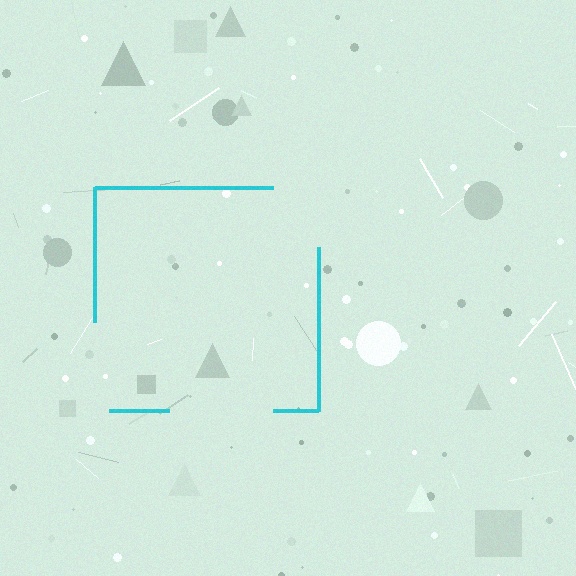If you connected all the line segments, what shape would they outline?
They would outline a square.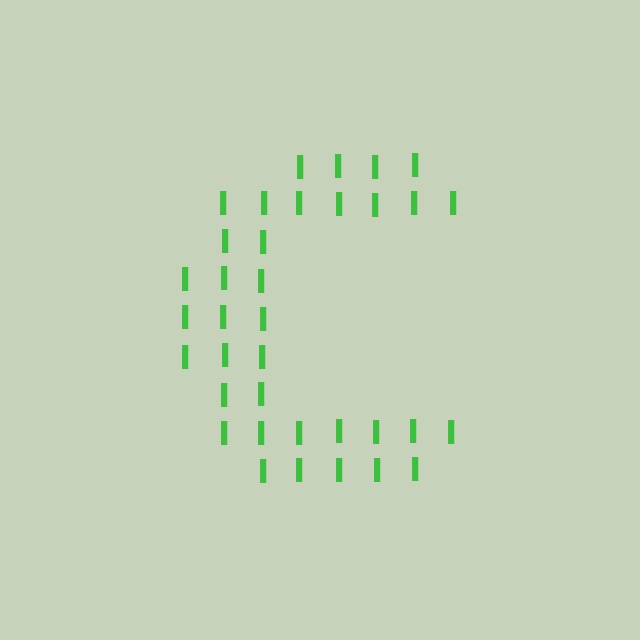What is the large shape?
The large shape is the letter C.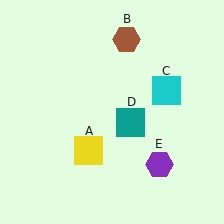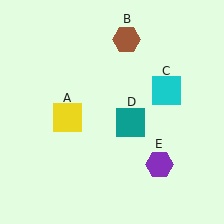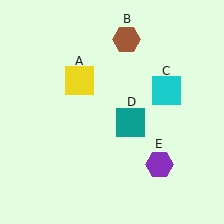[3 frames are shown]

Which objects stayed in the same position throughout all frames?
Brown hexagon (object B) and cyan square (object C) and teal square (object D) and purple hexagon (object E) remained stationary.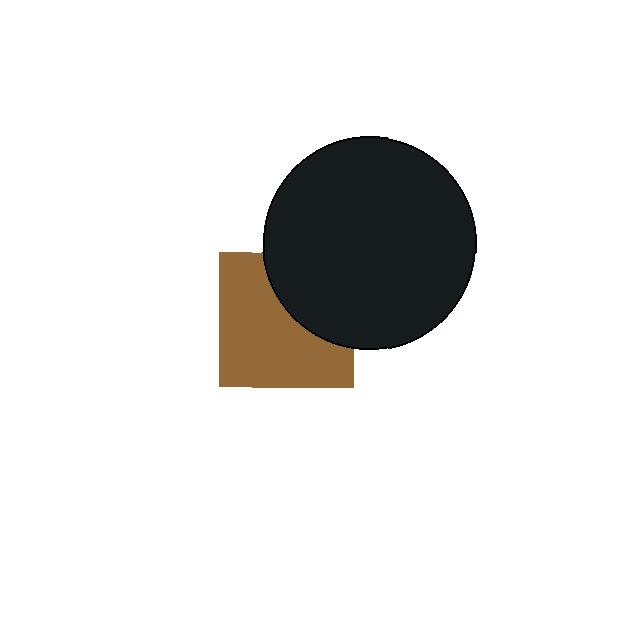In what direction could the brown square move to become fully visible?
The brown square could move toward the lower-left. That would shift it out from behind the black circle entirely.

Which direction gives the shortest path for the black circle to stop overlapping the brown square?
Moving toward the upper-right gives the shortest separation.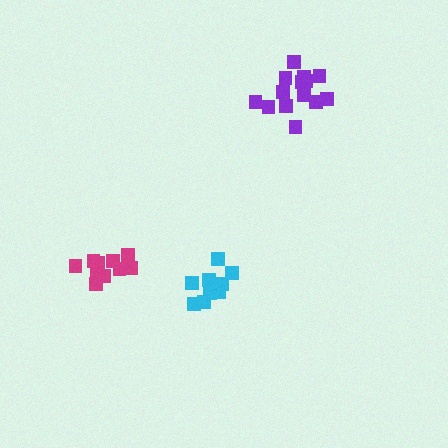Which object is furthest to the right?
The purple cluster is rightmost.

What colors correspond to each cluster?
The clusters are colored: cyan, purple, magenta.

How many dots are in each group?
Group 1: 10 dots, Group 2: 14 dots, Group 3: 10 dots (34 total).